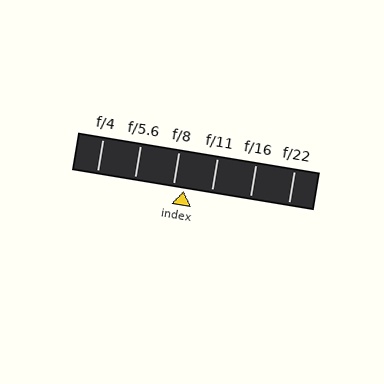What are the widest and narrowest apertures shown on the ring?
The widest aperture shown is f/4 and the narrowest is f/22.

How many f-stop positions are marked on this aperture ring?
There are 6 f-stop positions marked.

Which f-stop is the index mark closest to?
The index mark is closest to f/8.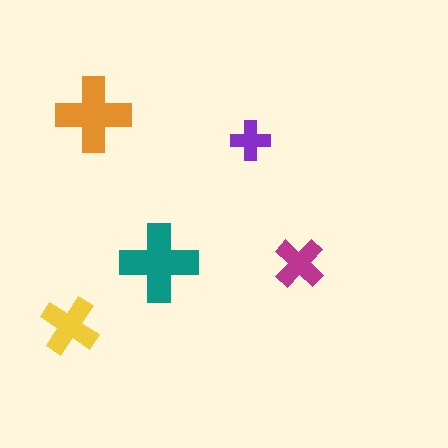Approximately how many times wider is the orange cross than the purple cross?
About 2 times wider.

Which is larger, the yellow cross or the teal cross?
The teal one.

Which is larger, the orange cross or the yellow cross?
The orange one.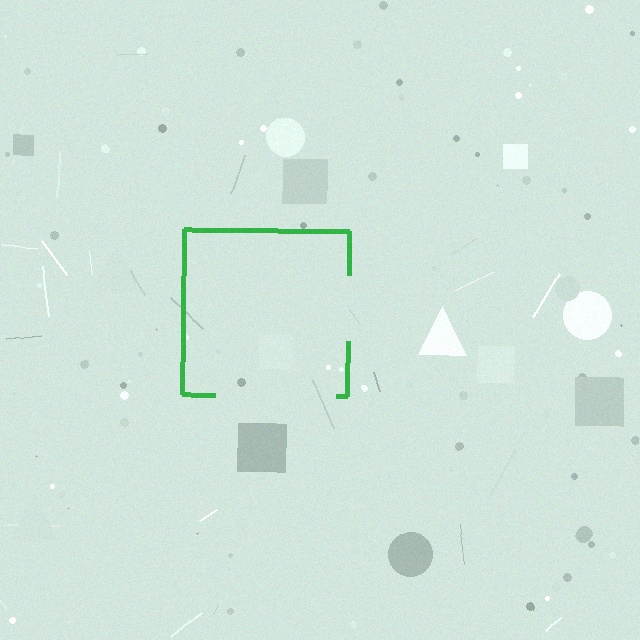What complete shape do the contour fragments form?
The contour fragments form a square.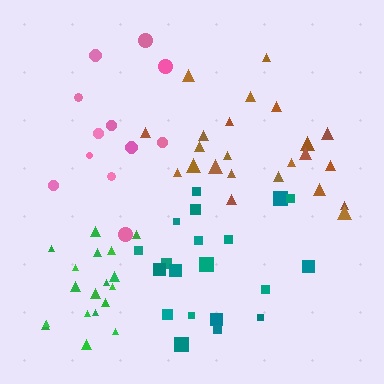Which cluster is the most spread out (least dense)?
Pink.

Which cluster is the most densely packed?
Green.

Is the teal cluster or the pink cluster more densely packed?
Teal.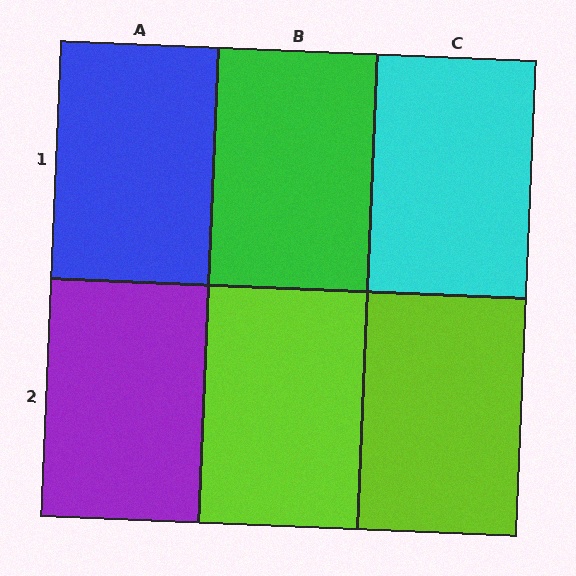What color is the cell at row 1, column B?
Green.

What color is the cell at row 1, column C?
Cyan.